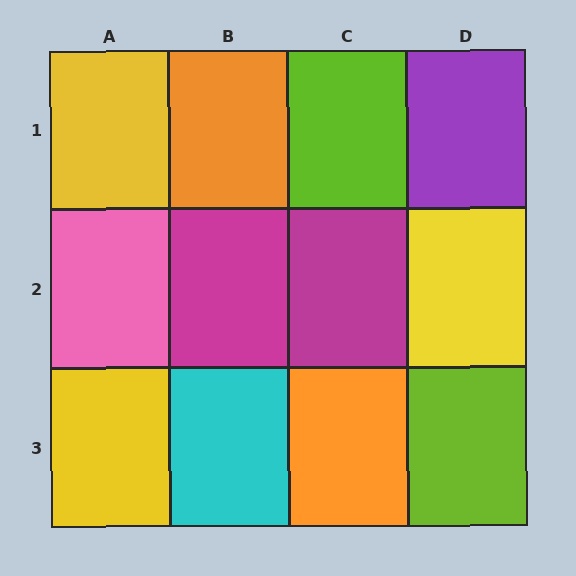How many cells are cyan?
1 cell is cyan.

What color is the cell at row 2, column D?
Yellow.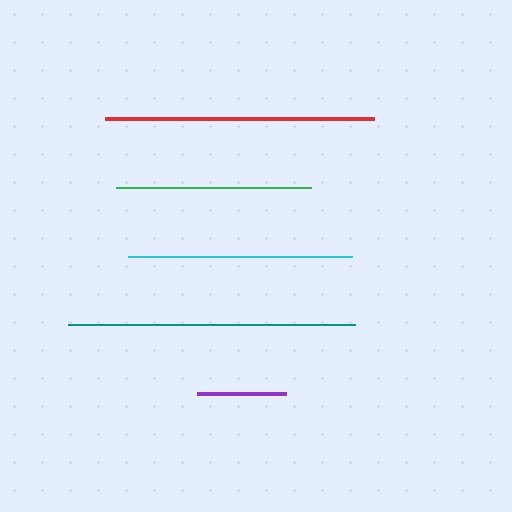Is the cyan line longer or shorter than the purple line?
The cyan line is longer than the purple line.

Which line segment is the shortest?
The purple line is the shortest at approximately 89 pixels.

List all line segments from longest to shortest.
From longest to shortest: teal, red, cyan, green, purple.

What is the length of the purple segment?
The purple segment is approximately 89 pixels long.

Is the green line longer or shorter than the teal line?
The teal line is longer than the green line.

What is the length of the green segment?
The green segment is approximately 195 pixels long.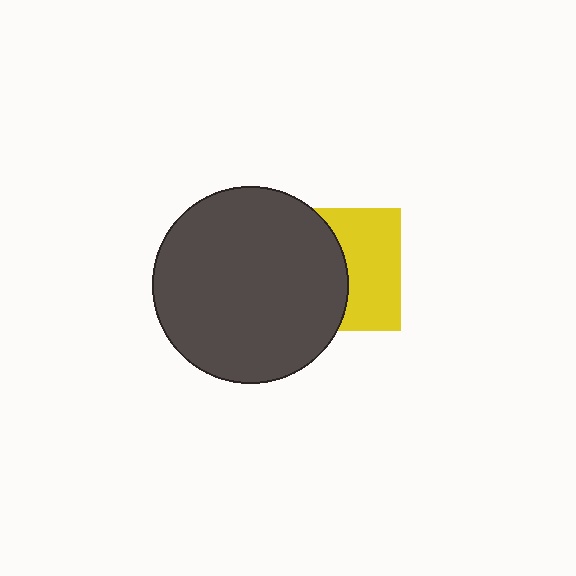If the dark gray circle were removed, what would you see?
You would see the complete yellow square.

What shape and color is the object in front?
The object in front is a dark gray circle.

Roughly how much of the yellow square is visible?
About half of it is visible (roughly 49%).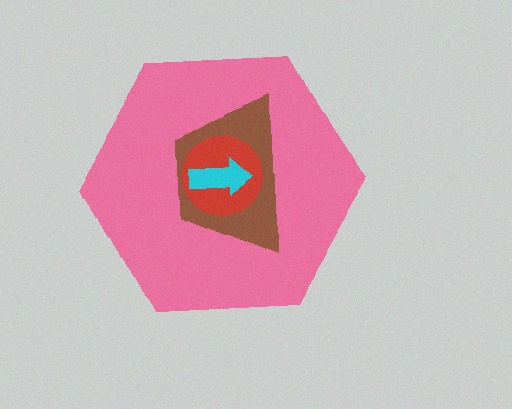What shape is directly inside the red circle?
The cyan arrow.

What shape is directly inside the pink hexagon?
The brown trapezoid.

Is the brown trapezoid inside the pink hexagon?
Yes.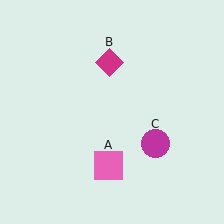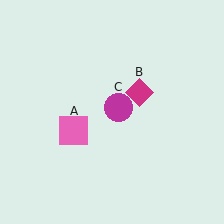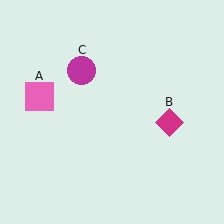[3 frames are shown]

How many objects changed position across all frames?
3 objects changed position: pink square (object A), magenta diamond (object B), magenta circle (object C).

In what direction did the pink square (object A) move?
The pink square (object A) moved up and to the left.